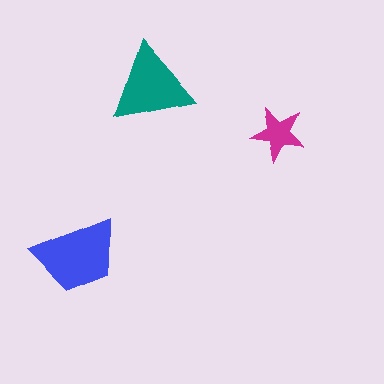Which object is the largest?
The blue trapezoid.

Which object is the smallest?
The magenta star.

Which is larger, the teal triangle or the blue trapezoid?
The blue trapezoid.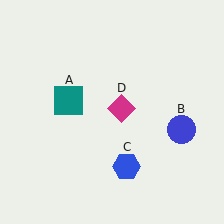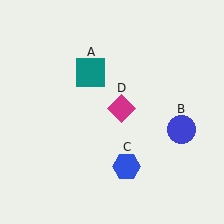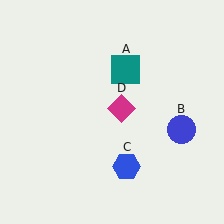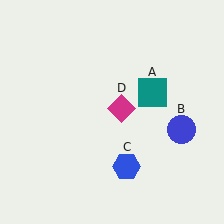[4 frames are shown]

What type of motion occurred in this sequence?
The teal square (object A) rotated clockwise around the center of the scene.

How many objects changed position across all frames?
1 object changed position: teal square (object A).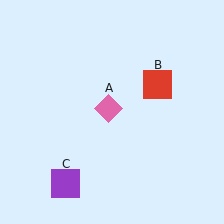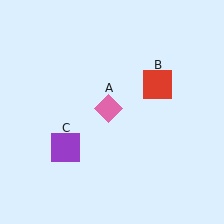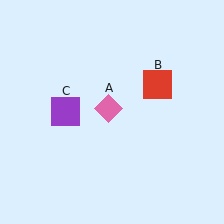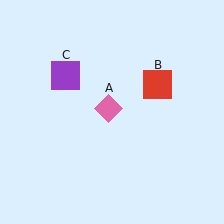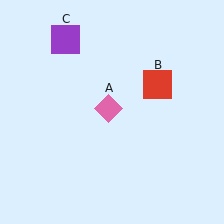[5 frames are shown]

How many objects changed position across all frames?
1 object changed position: purple square (object C).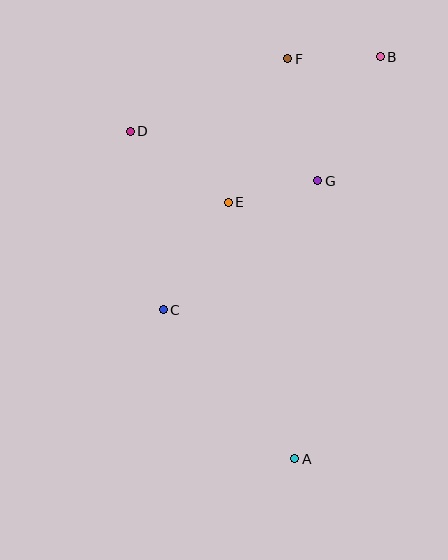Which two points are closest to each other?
Points E and G are closest to each other.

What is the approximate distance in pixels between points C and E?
The distance between C and E is approximately 126 pixels.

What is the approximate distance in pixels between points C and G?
The distance between C and G is approximately 201 pixels.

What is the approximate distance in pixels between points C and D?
The distance between C and D is approximately 181 pixels.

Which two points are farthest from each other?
Points A and B are farthest from each other.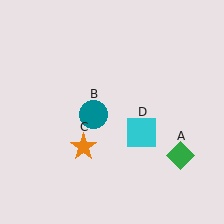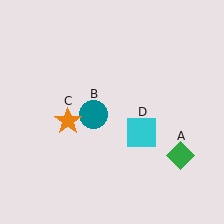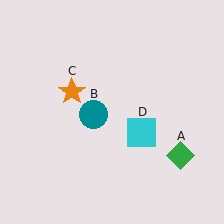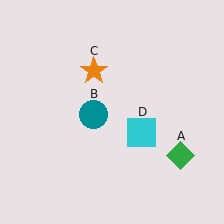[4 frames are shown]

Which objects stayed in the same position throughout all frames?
Green diamond (object A) and teal circle (object B) and cyan square (object D) remained stationary.